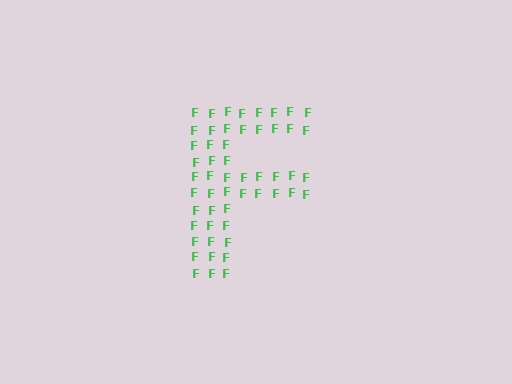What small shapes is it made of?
It is made of small letter F's.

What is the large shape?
The large shape is the letter F.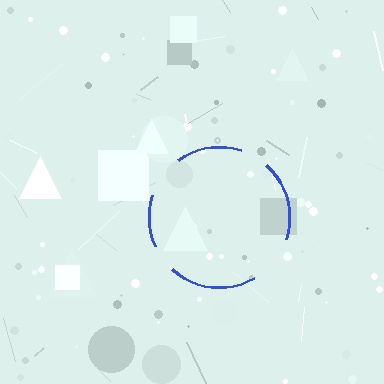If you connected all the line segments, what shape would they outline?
They would outline a circle.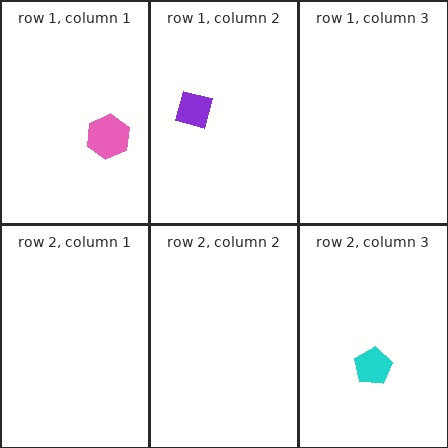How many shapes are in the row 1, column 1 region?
1.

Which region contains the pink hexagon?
The row 1, column 1 region.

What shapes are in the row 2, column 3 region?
The cyan pentagon.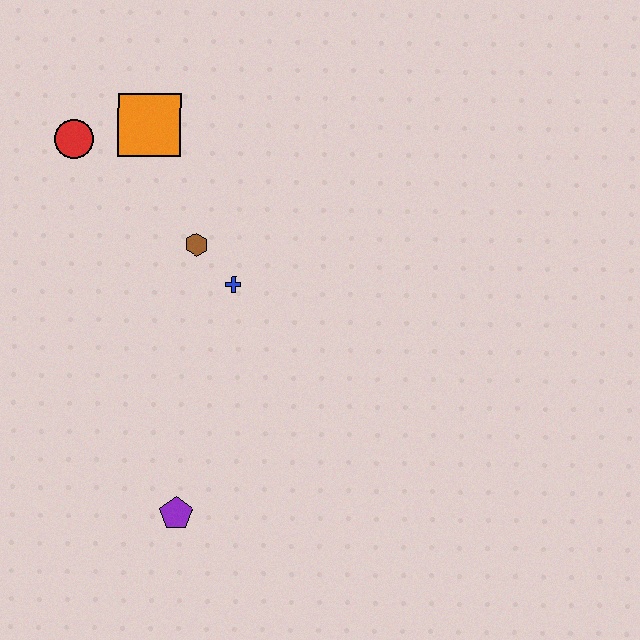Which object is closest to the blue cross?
The brown hexagon is closest to the blue cross.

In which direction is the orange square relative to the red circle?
The orange square is to the right of the red circle.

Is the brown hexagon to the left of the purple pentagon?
No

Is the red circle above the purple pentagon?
Yes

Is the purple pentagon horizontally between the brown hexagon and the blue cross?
No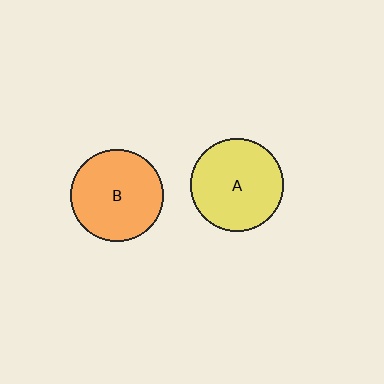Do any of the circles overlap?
No, none of the circles overlap.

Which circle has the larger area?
Circle A (yellow).